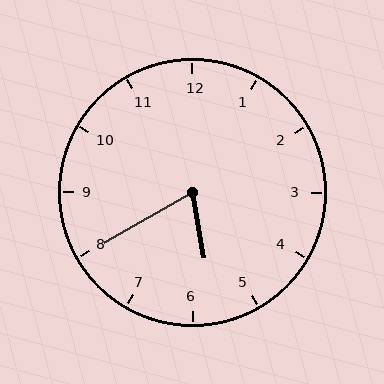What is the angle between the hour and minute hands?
Approximately 70 degrees.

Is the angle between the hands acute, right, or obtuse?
It is acute.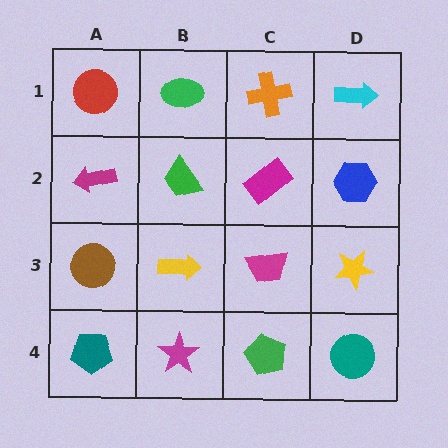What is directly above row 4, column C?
A magenta trapezoid.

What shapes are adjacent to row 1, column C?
A magenta rectangle (row 2, column C), a green ellipse (row 1, column B), a cyan arrow (row 1, column D).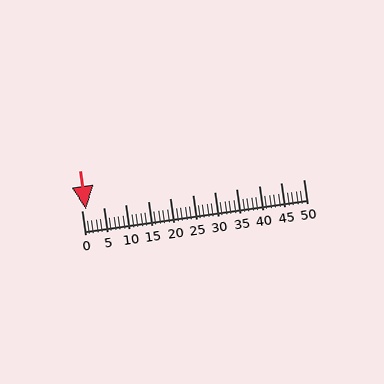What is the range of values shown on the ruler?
The ruler shows values from 0 to 50.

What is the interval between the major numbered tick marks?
The major tick marks are spaced 5 units apart.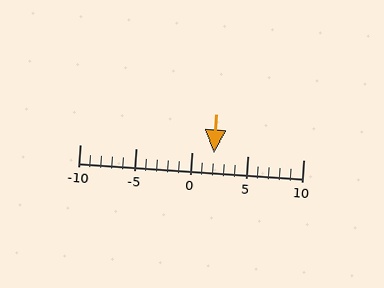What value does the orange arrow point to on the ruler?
The orange arrow points to approximately 2.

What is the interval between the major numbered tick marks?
The major tick marks are spaced 5 units apart.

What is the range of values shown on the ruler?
The ruler shows values from -10 to 10.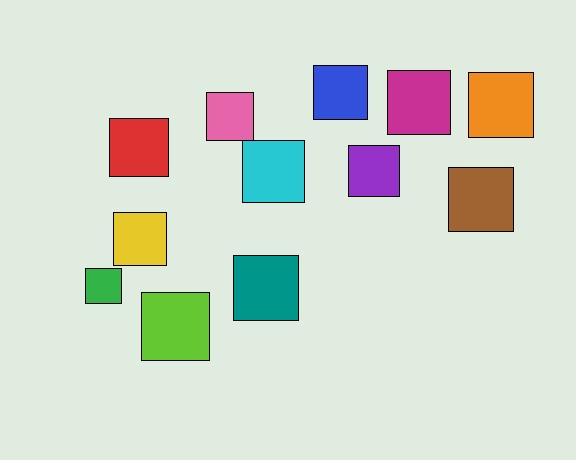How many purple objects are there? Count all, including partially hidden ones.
There is 1 purple object.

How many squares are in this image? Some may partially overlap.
There are 12 squares.